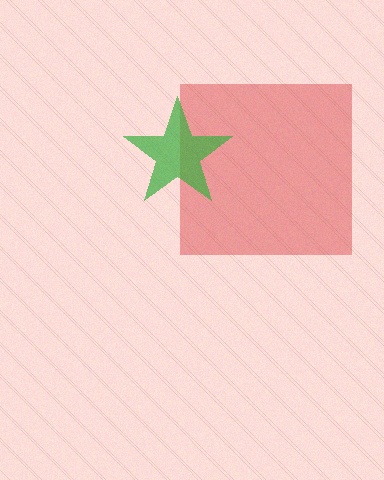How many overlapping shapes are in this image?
There are 2 overlapping shapes in the image.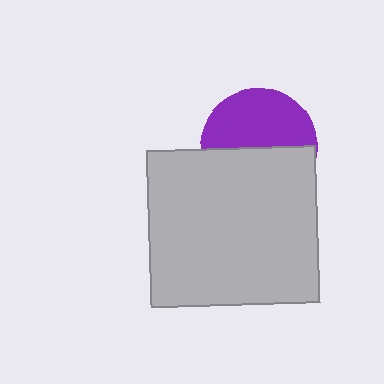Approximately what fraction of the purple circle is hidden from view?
Roughly 49% of the purple circle is hidden behind the light gray rectangle.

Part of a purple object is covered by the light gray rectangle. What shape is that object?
It is a circle.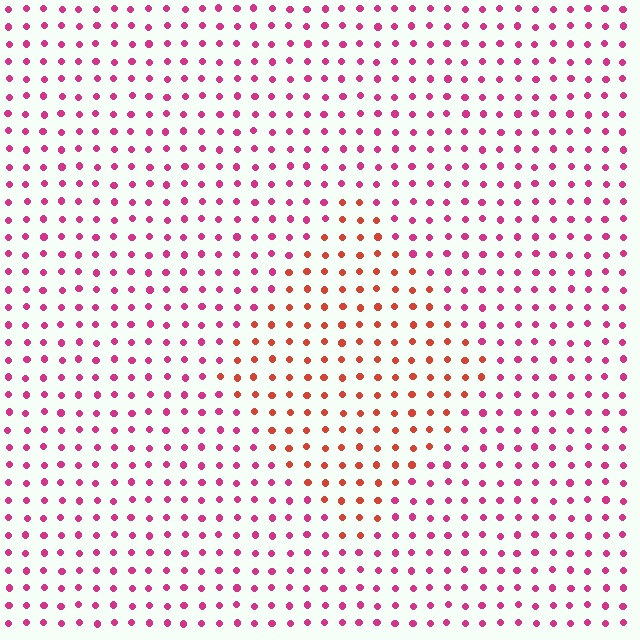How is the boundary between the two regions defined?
The boundary is defined purely by a slight shift in hue (about 38 degrees). Spacing, size, and orientation are identical on both sides.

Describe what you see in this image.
The image is filled with small magenta elements in a uniform arrangement. A diamond-shaped region is visible where the elements are tinted to a slightly different hue, forming a subtle color boundary.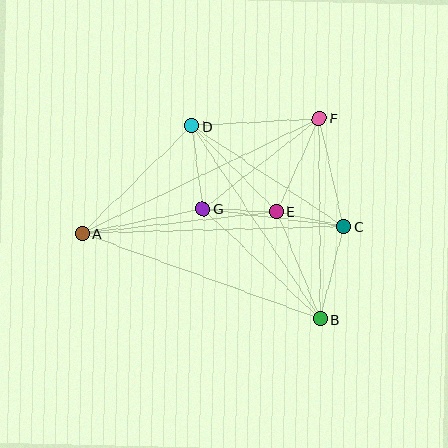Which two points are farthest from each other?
Points A and F are farthest from each other.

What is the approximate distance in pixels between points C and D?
The distance between C and D is approximately 182 pixels.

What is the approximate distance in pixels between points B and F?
The distance between B and F is approximately 200 pixels.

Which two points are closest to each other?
Points C and E are closest to each other.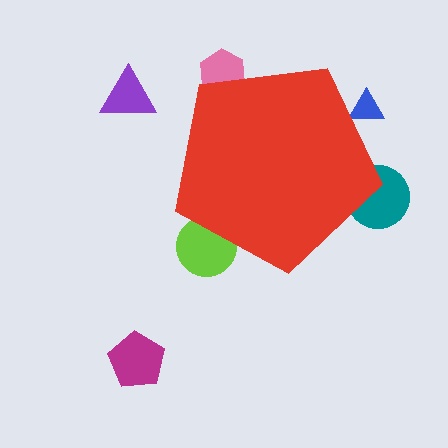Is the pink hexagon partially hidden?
Yes, the pink hexagon is partially hidden behind the red pentagon.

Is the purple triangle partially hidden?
No, the purple triangle is fully visible.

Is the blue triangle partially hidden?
Yes, the blue triangle is partially hidden behind the red pentagon.